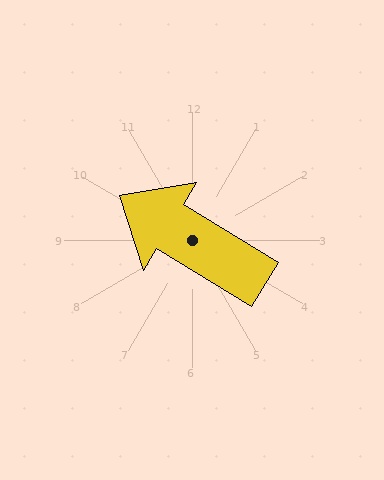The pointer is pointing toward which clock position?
Roughly 10 o'clock.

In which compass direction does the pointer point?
Northwest.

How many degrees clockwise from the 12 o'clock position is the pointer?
Approximately 302 degrees.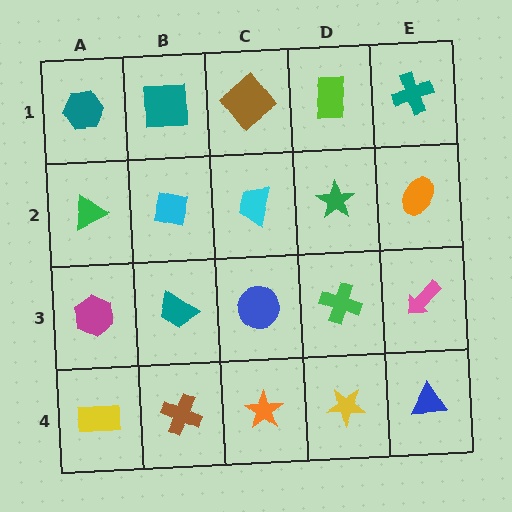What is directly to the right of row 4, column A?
A brown cross.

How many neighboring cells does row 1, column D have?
3.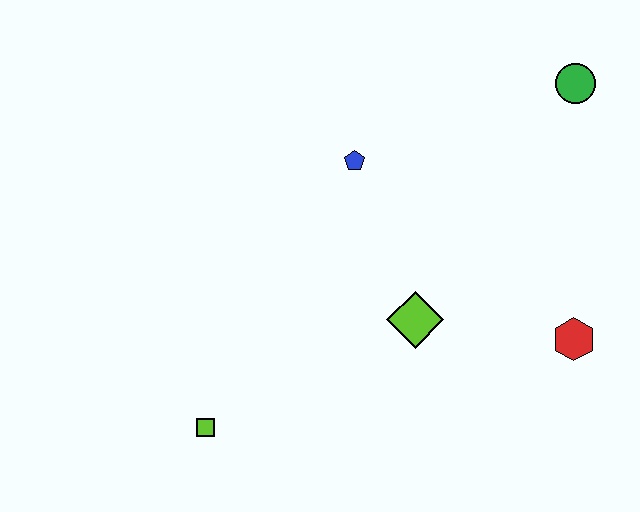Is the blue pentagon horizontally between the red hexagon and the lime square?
Yes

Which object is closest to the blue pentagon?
The lime diamond is closest to the blue pentagon.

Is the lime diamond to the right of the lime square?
Yes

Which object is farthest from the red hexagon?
The lime square is farthest from the red hexagon.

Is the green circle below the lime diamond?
No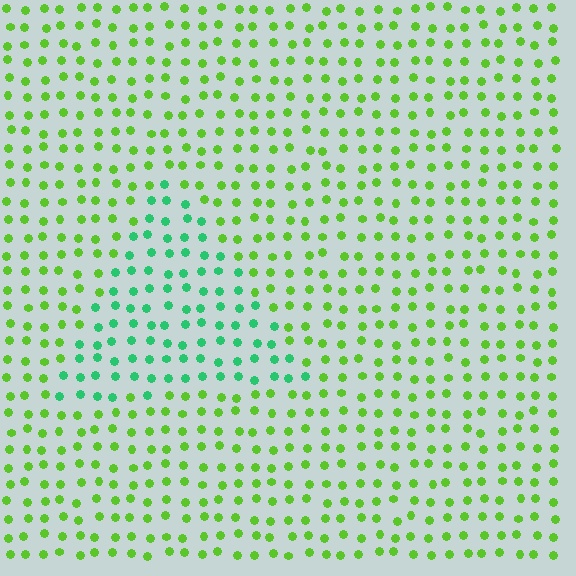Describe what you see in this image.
The image is filled with small lime elements in a uniform arrangement. A triangle-shaped region is visible where the elements are tinted to a slightly different hue, forming a subtle color boundary.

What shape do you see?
I see a triangle.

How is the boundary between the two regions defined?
The boundary is defined purely by a slight shift in hue (about 46 degrees). Spacing, size, and orientation are identical on both sides.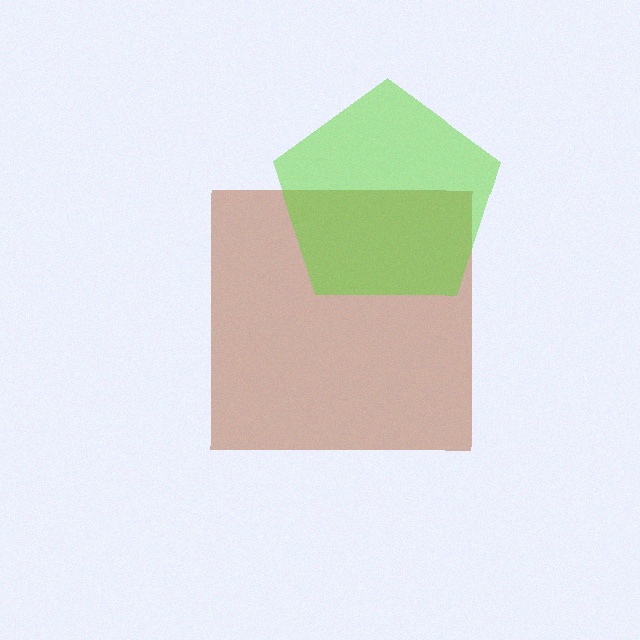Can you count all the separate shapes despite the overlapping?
Yes, there are 2 separate shapes.